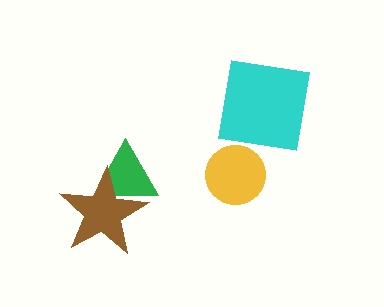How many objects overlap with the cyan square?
0 objects overlap with the cyan square.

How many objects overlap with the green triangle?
1 object overlaps with the green triangle.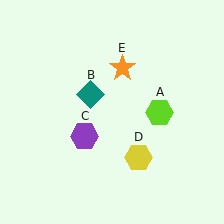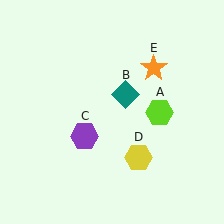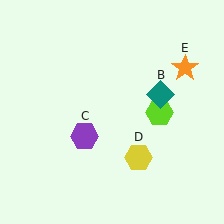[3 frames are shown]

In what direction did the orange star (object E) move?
The orange star (object E) moved right.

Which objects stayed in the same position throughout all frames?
Lime hexagon (object A) and purple hexagon (object C) and yellow hexagon (object D) remained stationary.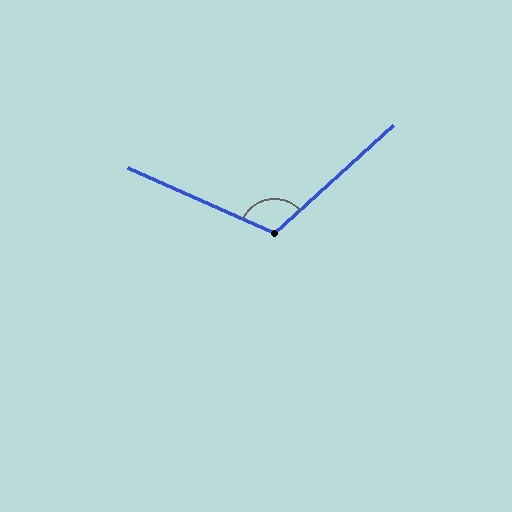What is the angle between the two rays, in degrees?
Approximately 114 degrees.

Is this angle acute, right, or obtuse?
It is obtuse.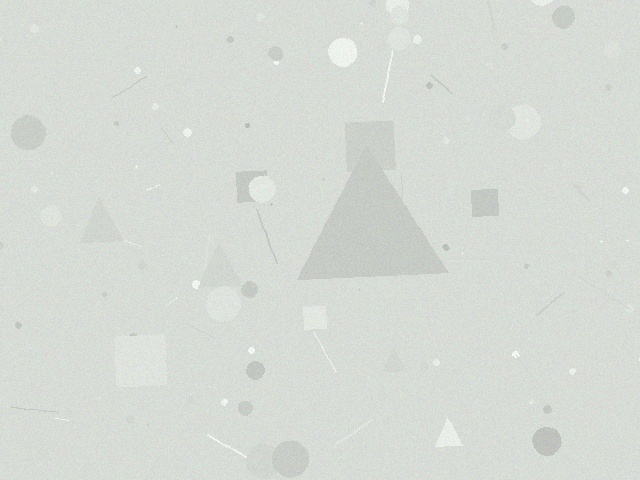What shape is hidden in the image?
A triangle is hidden in the image.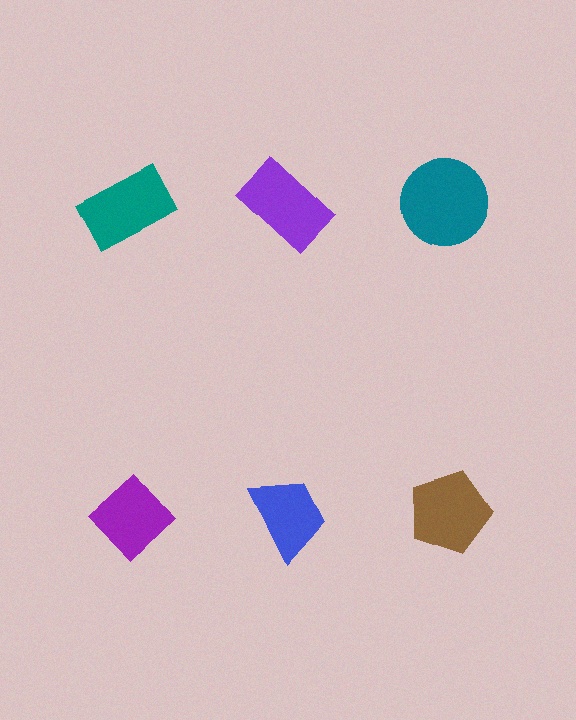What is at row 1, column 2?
A purple rectangle.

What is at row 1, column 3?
A teal circle.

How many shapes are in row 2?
3 shapes.